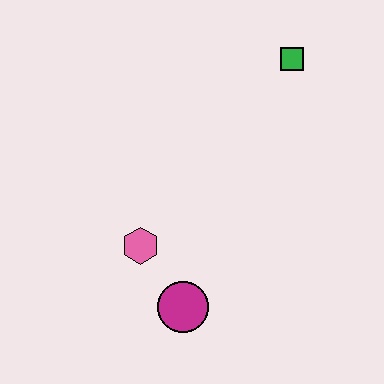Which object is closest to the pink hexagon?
The magenta circle is closest to the pink hexagon.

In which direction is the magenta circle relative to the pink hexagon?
The magenta circle is below the pink hexagon.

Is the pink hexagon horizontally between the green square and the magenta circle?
No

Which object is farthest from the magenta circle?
The green square is farthest from the magenta circle.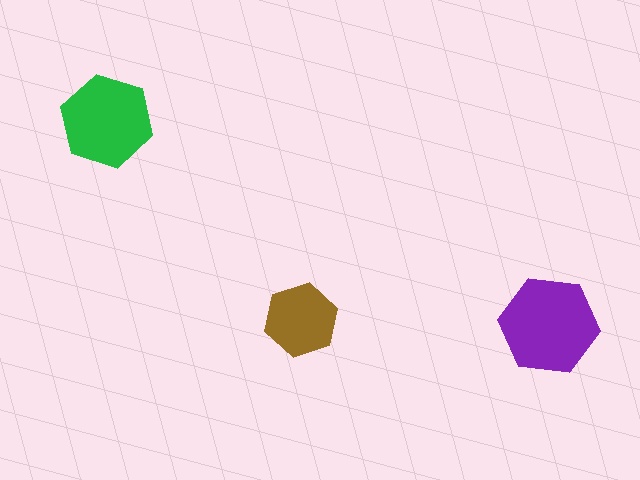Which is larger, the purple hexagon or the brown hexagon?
The purple one.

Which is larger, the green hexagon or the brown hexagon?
The green one.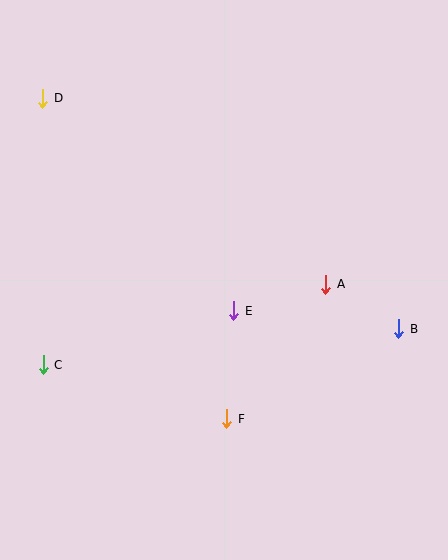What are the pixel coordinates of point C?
Point C is at (43, 365).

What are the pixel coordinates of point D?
Point D is at (43, 98).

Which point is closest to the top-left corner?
Point D is closest to the top-left corner.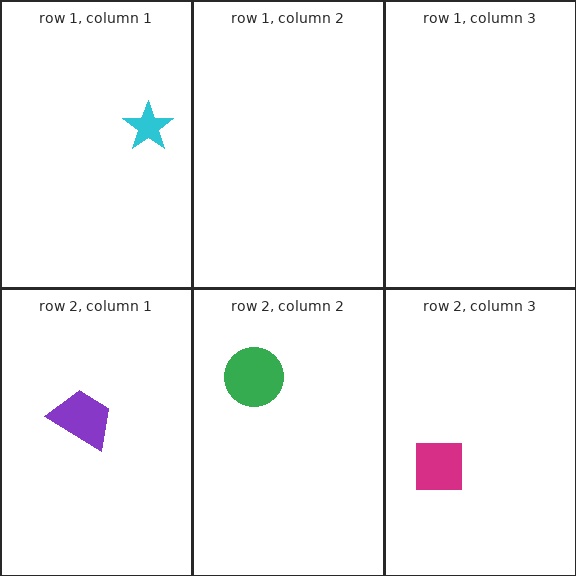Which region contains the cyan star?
The row 1, column 1 region.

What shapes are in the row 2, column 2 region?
The green circle.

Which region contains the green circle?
The row 2, column 2 region.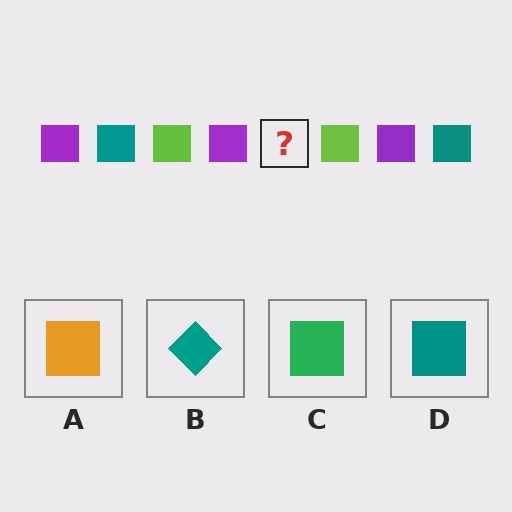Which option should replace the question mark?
Option D.